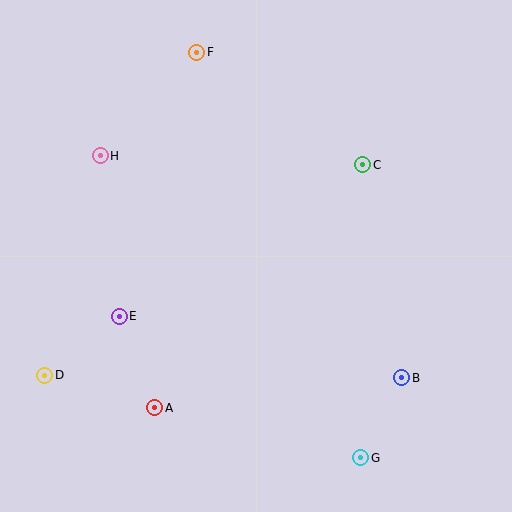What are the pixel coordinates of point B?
Point B is at (402, 378).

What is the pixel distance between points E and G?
The distance between E and G is 280 pixels.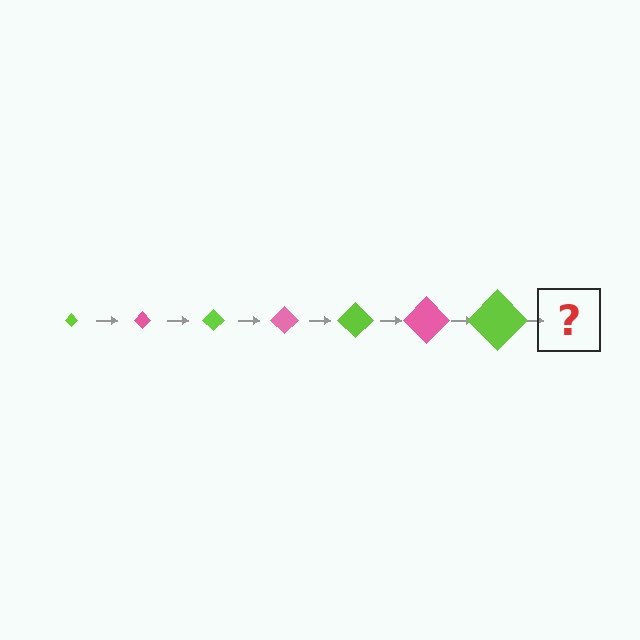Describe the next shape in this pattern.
It should be a pink diamond, larger than the previous one.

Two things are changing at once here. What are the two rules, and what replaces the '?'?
The two rules are that the diamond grows larger each step and the color cycles through lime and pink. The '?' should be a pink diamond, larger than the previous one.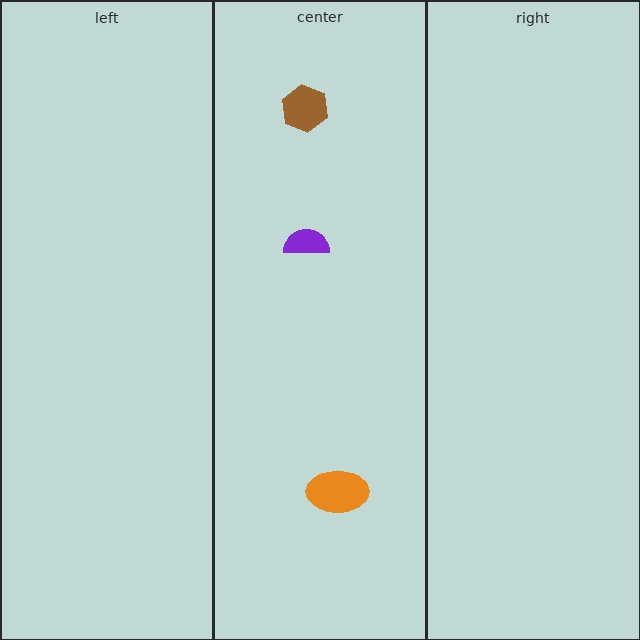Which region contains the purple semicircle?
The center region.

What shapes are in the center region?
The purple semicircle, the brown hexagon, the orange ellipse.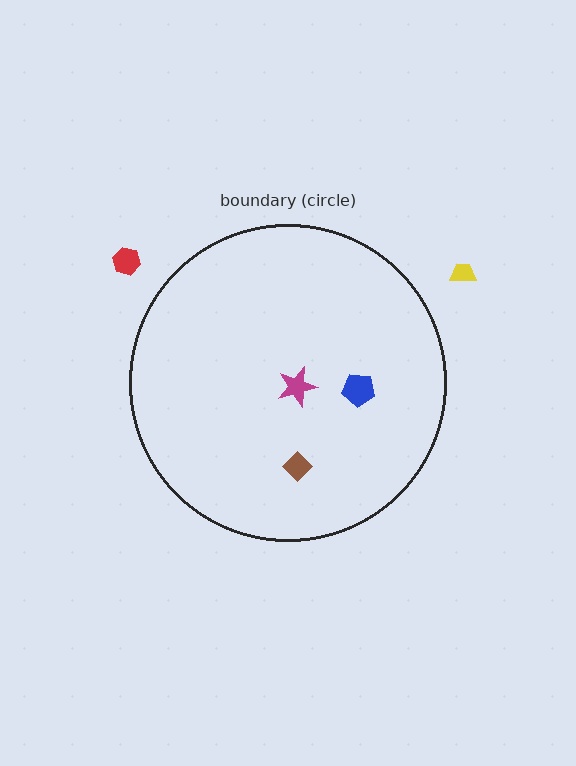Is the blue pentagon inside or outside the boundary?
Inside.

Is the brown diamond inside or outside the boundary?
Inside.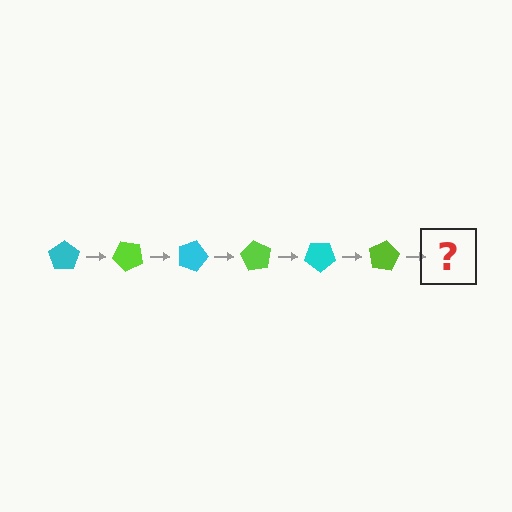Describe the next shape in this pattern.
It should be a cyan pentagon, rotated 270 degrees from the start.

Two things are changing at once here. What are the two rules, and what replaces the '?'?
The two rules are that it rotates 45 degrees each step and the color cycles through cyan and lime. The '?' should be a cyan pentagon, rotated 270 degrees from the start.